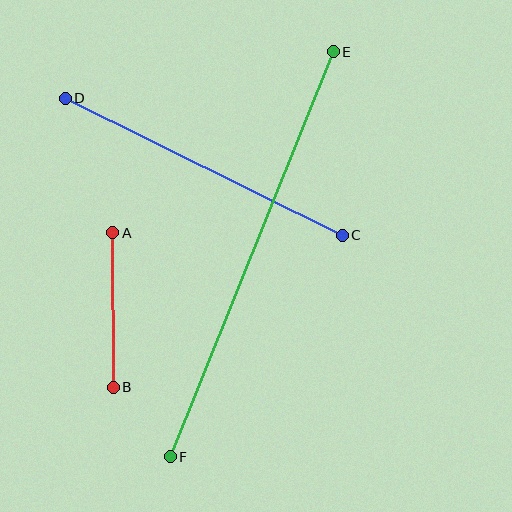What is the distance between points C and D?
The distance is approximately 309 pixels.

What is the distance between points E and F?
The distance is approximately 437 pixels.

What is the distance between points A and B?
The distance is approximately 155 pixels.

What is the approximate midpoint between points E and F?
The midpoint is at approximately (252, 254) pixels.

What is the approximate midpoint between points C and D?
The midpoint is at approximately (204, 167) pixels.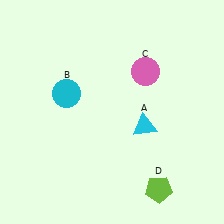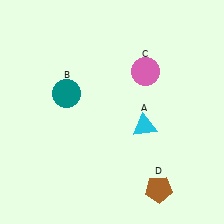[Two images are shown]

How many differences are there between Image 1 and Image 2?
There are 2 differences between the two images.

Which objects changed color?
B changed from cyan to teal. D changed from lime to brown.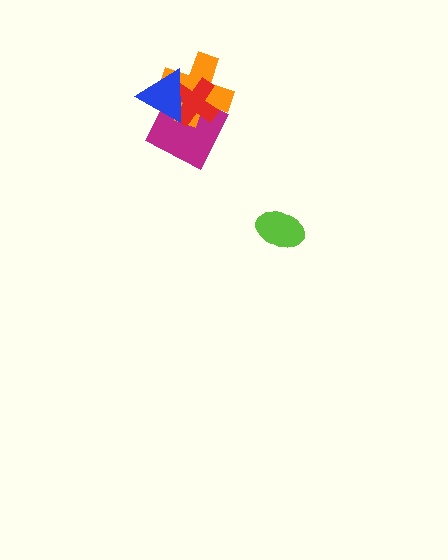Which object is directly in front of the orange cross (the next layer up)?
The red cross is directly in front of the orange cross.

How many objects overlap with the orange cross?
3 objects overlap with the orange cross.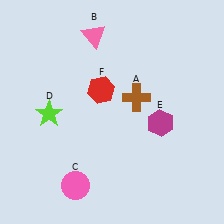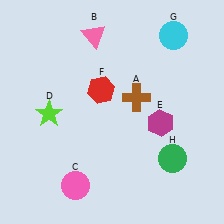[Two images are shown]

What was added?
A cyan circle (G), a green circle (H) were added in Image 2.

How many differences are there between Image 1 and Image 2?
There are 2 differences between the two images.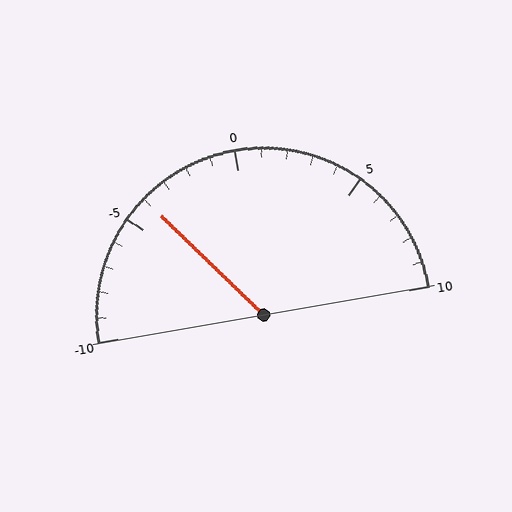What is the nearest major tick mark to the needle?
The nearest major tick mark is -5.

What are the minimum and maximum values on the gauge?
The gauge ranges from -10 to 10.